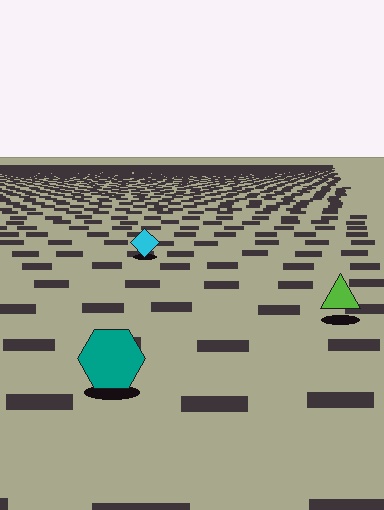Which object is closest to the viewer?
The teal hexagon is closest. The texture marks near it are larger and more spread out.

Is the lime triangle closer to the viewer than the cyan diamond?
Yes. The lime triangle is closer — you can tell from the texture gradient: the ground texture is coarser near it.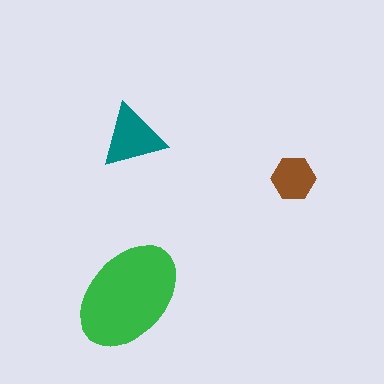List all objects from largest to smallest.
The green ellipse, the teal triangle, the brown hexagon.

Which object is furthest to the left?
The green ellipse is leftmost.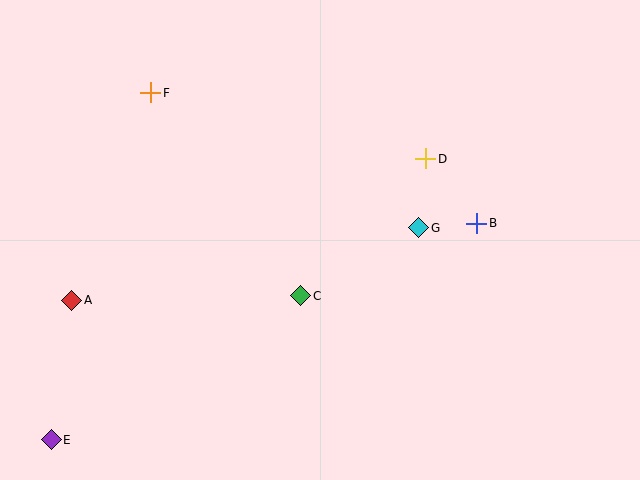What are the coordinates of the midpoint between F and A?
The midpoint between F and A is at (111, 196).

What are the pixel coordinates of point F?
Point F is at (151, 93).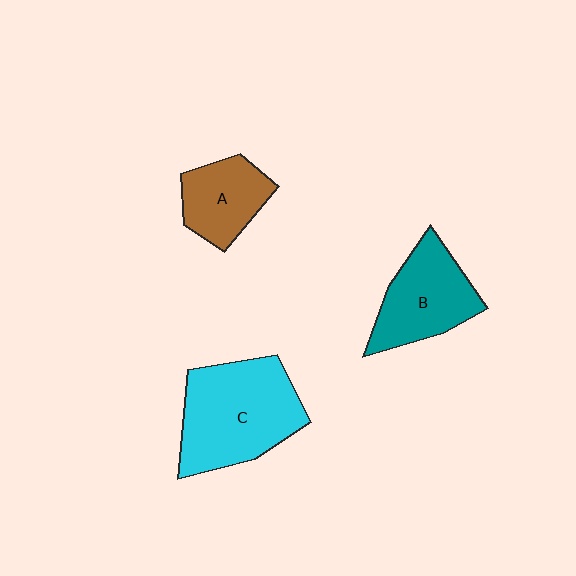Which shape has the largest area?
Shape C (cyan).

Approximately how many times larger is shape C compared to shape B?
Approximately 1.4 times.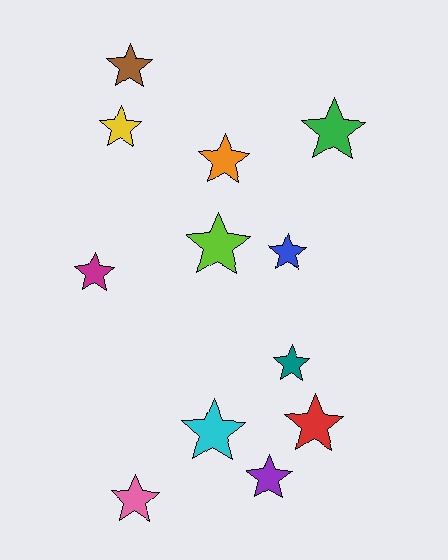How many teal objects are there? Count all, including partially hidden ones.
There is 1 teal object.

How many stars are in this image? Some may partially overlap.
There are 12 stars.